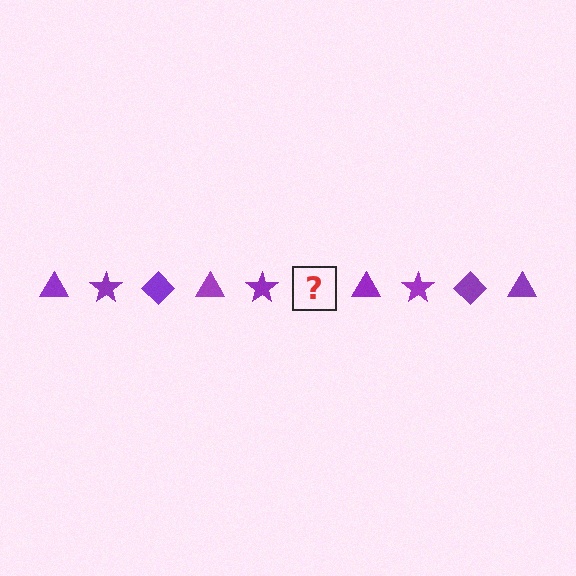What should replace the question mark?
The question mark should be replaced with a purple diamond.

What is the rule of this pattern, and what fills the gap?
The rule is that the pattern cycles through triangle, star, diamond shapes in purple. The gap should be filled with a purple diamond.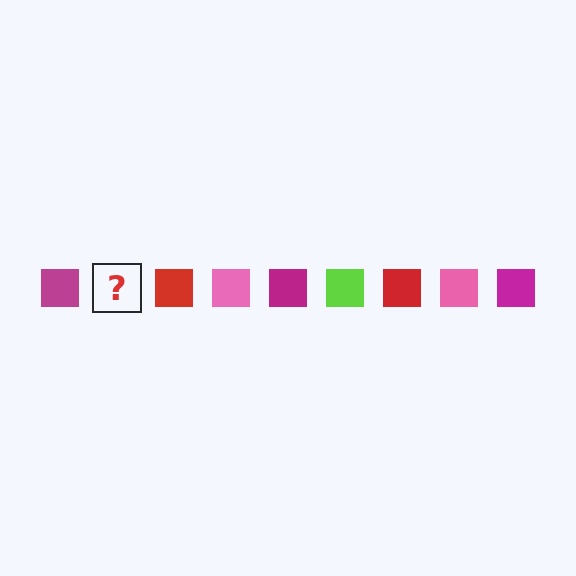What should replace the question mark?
The question mark should be replaced with a lime square.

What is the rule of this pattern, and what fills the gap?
The rule is that the pattern cycles through magenta, lime, red, pink squares. The gap should be filled with a lime square.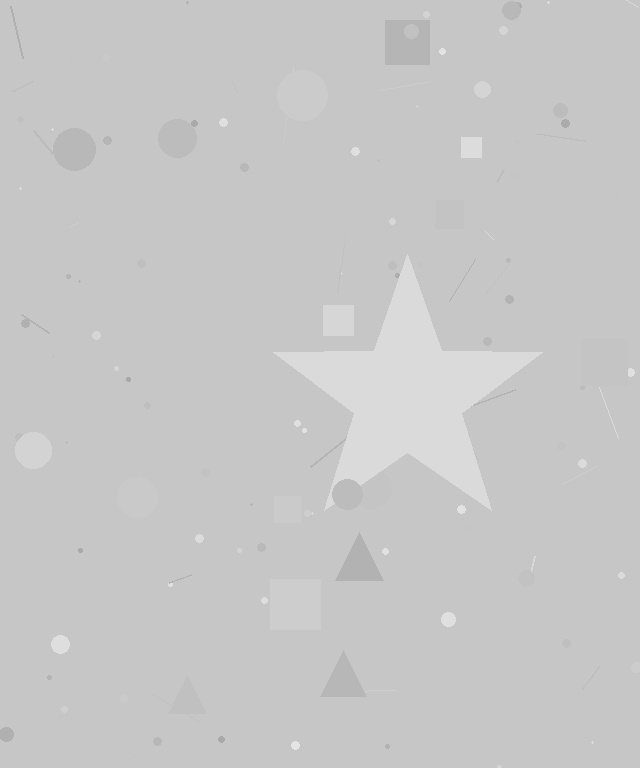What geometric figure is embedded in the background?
A star is embedded in the background.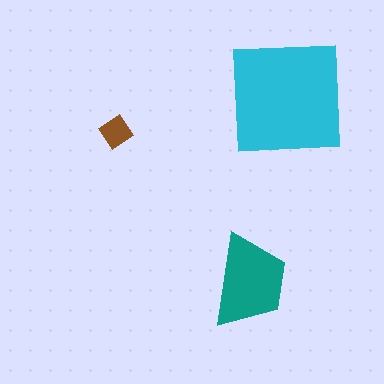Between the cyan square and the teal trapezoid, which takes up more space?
The cyan square.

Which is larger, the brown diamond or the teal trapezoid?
The teal trapezoid.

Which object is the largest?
The cyan square.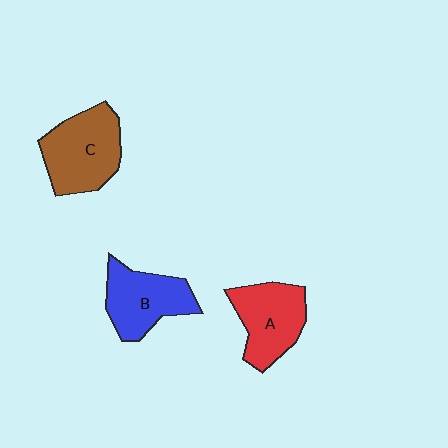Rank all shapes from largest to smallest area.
From largest to smallest: C (brown), B (blue), A (red).